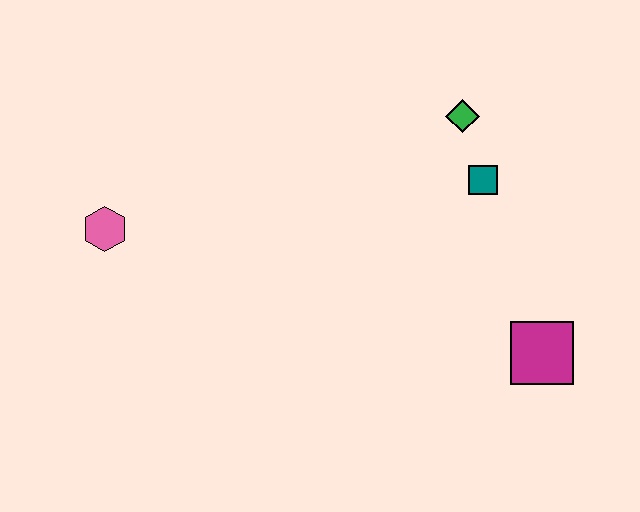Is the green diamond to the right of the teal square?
No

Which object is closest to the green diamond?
The teal square is closest to the green diamond.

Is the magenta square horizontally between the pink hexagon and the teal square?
No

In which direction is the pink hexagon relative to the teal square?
The pink hexagon is to the left of the teal square.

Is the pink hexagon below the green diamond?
Yes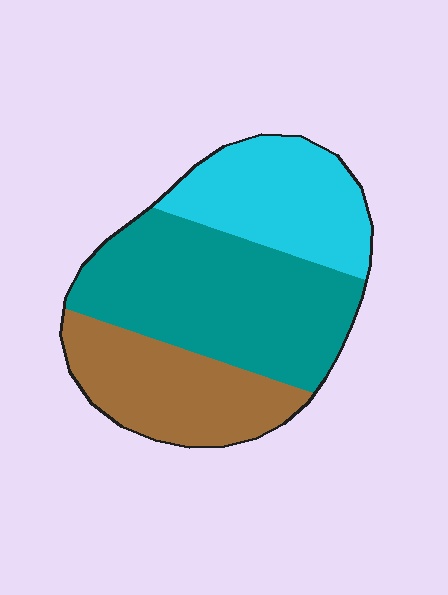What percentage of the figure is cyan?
Cyan covers 27% of the figure.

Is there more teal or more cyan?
Teal.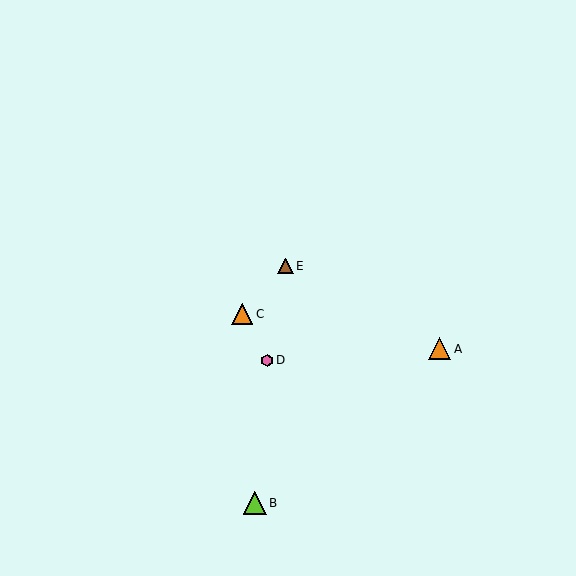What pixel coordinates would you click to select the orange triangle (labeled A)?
Click at (440, 349) to select the orange triangle A.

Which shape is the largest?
The lime triangle (labeled B) is the largest.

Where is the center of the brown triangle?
The center of the brown triangle is at (286, 266).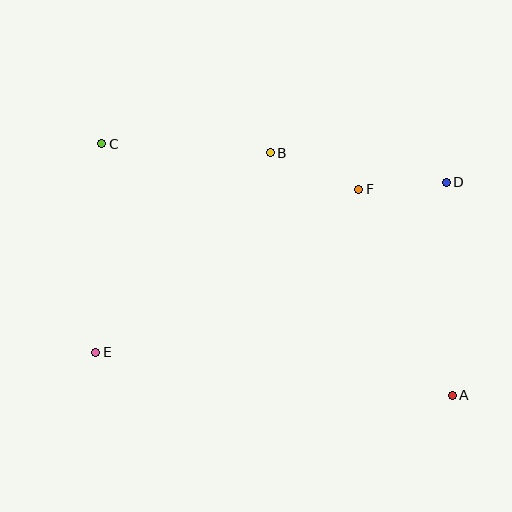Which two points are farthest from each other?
Points A and C are farthest from each other.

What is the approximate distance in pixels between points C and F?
The distance between C and F is approximately 261 pixels.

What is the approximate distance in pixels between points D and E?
The distance between D and E is approximately 390 pixels.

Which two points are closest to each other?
Points D and F are closest to each other.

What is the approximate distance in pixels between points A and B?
The distance between A and B is approximately 303 pixels.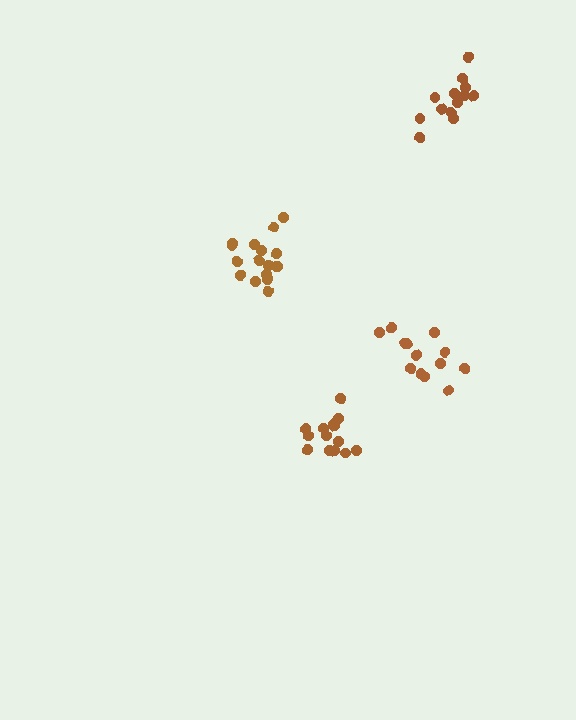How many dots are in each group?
Group 1: 13 dots, Group 2: 14 dots, Group 3: 17 dots, Group 4: 13 dots (57 total).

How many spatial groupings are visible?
There are 4 spatial groupings.